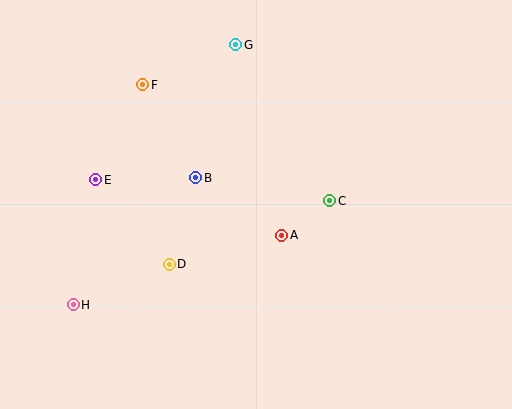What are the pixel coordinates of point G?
Point G is at (236, 45).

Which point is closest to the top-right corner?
Point C is closest to the top-right corner.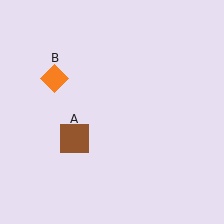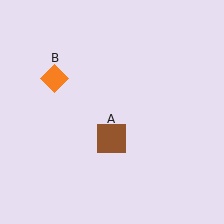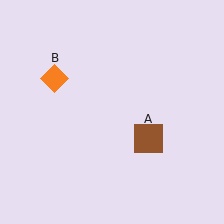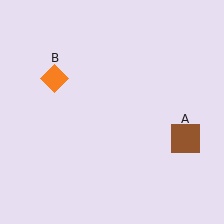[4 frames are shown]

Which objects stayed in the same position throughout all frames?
Orange diamond (object B) remained stationary.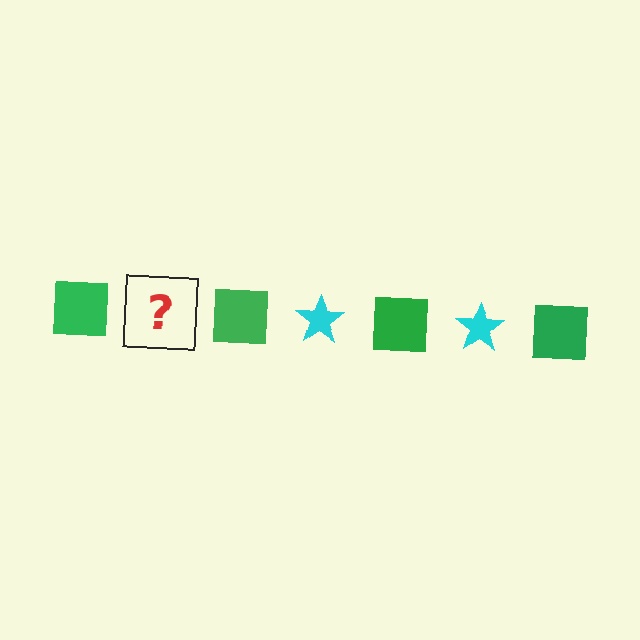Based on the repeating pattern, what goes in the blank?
The blank should be a cyan star.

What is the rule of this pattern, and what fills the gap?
The rule is that the pattern alternates between green square and cyan star. The gap should be filled with a cyan star.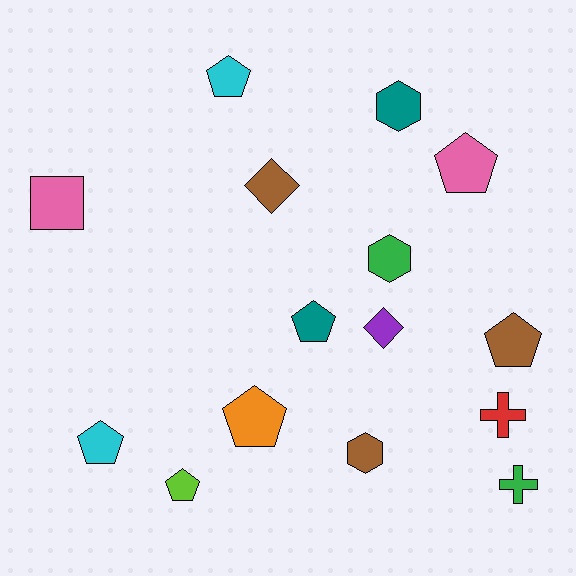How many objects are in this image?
There are 15 objects.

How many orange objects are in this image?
There is 1 orange object.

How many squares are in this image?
There is 1 square.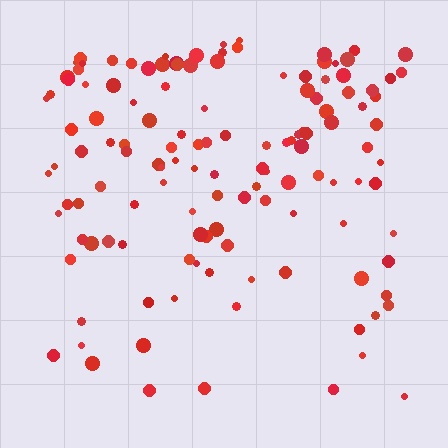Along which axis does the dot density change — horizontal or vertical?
Vertical.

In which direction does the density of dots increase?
From bottom to top, with the top side densest.